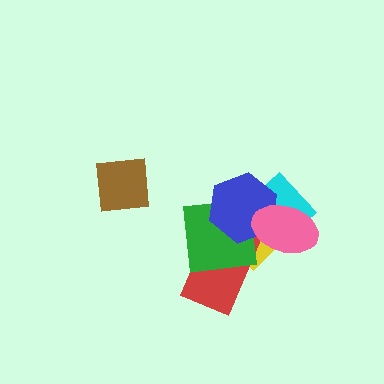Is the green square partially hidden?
Yes, it is partially covered by another shape.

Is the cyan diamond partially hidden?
Yes, it is partially covered by another shape.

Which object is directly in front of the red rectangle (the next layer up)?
The green square is directly in front of the red rectangle.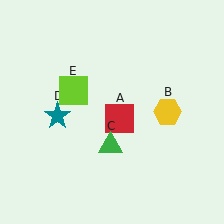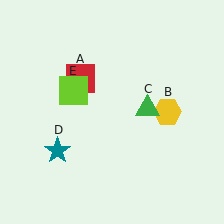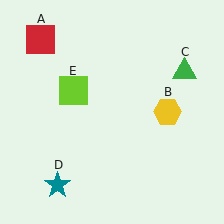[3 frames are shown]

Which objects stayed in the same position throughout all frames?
Yellow hexagon (object B) and lime square (object E) remained stationary.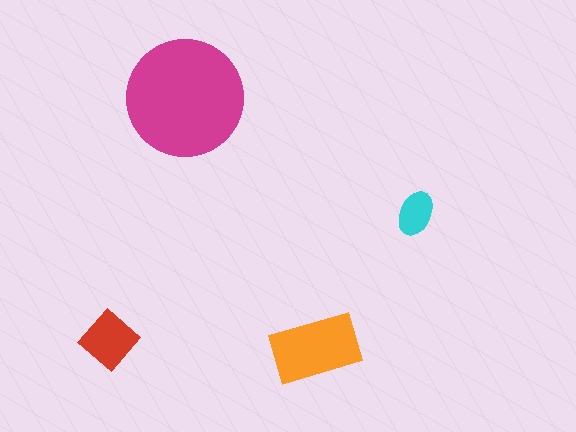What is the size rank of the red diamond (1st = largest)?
3rd.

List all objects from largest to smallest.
The magenta circle, the orange rectangle, the red diamond, the cyan ellipse.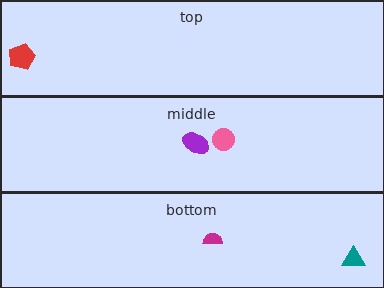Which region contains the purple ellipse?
The middle region.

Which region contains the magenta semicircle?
The bottom region.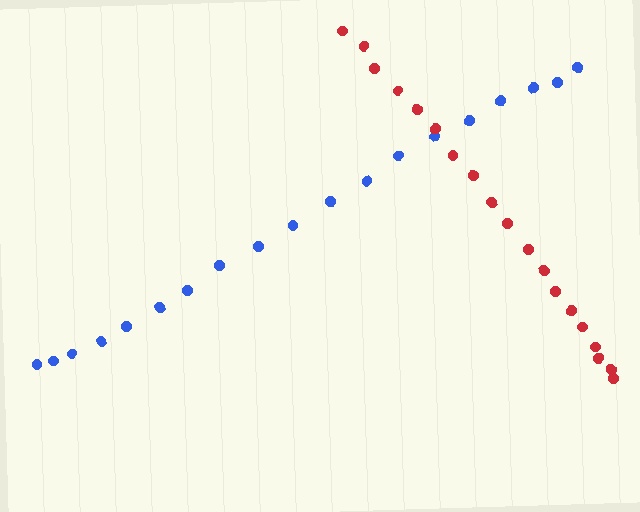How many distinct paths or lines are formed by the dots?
There are 2 distinct paths.